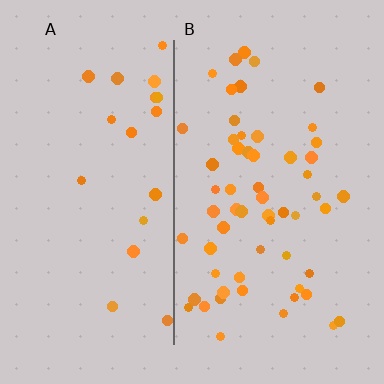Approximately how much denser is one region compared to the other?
Approximately 2.9× — region B over region A.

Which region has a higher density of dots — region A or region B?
B (the right).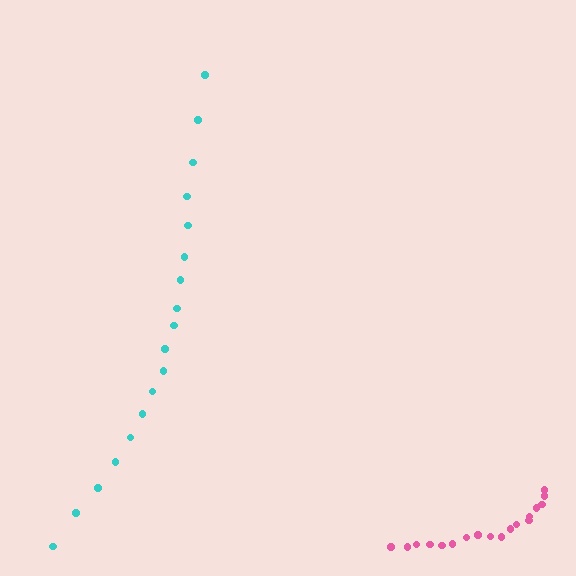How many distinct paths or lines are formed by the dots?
There are 2 distinct paths.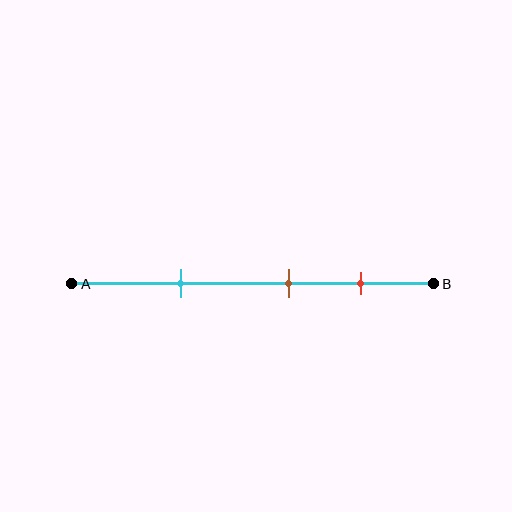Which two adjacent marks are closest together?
The brown and red marks are the closest adjacent pair.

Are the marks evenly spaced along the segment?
Yes, the marks are approximately evenly spaced.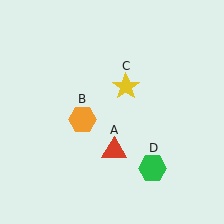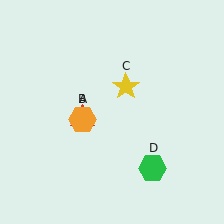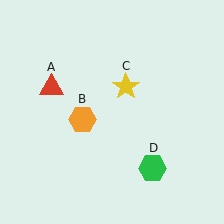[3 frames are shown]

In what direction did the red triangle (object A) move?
The red triangle (object A) moved up and to the left.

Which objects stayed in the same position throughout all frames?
Orange hexagon (object B) and yellow star (object C) and green hexagon (object D) remained stationary.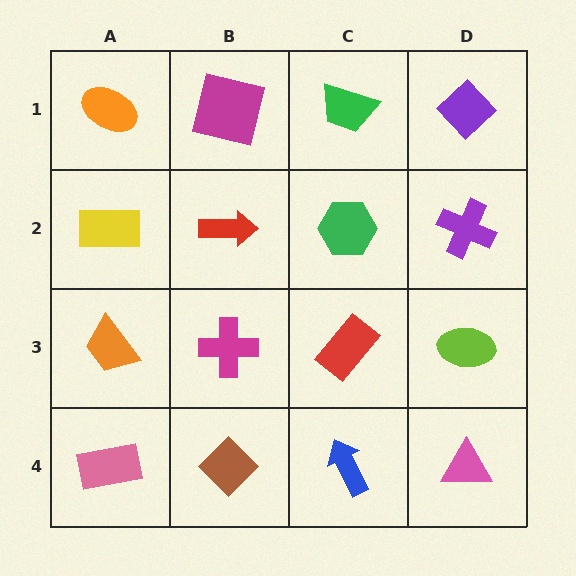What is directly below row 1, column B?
A red arrow.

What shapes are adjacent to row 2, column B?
A magenta square (row 1, column B), a magenta cross (row 3, column B), a yellow rectangle (row 2, column A), a green hexagon (row 2, column C).